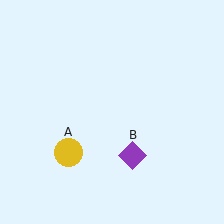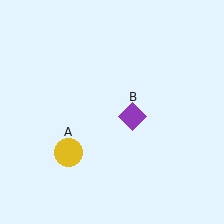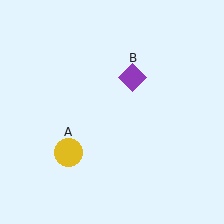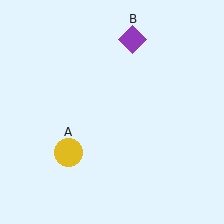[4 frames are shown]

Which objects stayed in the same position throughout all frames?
Yellow circle (object A) remained stationary.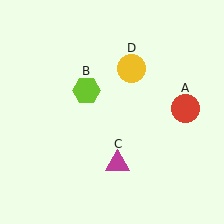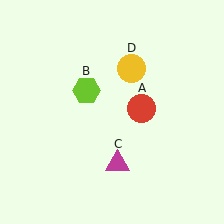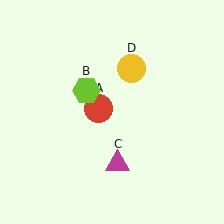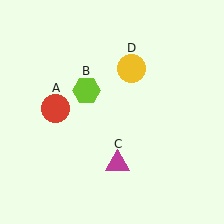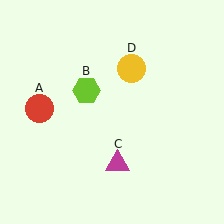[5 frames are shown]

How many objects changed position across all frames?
1 object changed position: red circle (object A).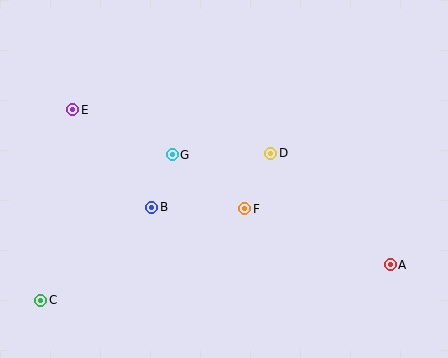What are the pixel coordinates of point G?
Point G is at (172, 155).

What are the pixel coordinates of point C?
Point C is at (41, 300).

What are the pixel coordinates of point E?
Point E is at (73, 110).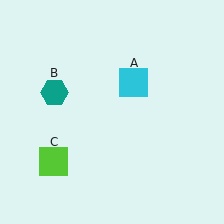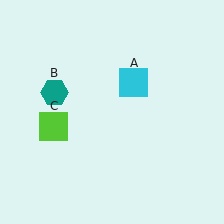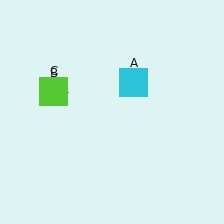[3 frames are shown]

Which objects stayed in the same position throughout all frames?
Cyan square (object A) and teal hexagon (object B) remained stationary.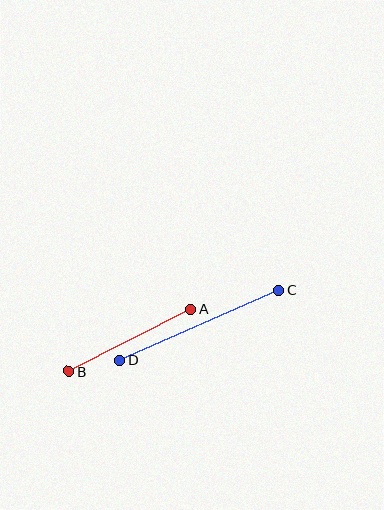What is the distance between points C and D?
The distance is approximately 174 pixels.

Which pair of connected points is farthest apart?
Points C and D are farthest apart.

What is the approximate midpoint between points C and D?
The midpoint is at approximately (199, 325) pixels.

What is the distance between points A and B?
The distance is approximately 137 pixels.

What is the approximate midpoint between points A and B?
The midpoint is at approximately (129, 340) pixels.